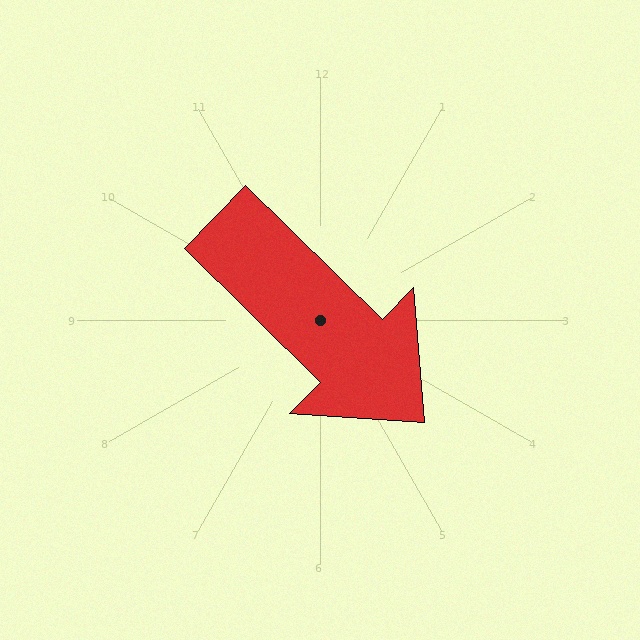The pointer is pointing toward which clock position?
Roughly 4 o'clock.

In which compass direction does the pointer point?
Southeast.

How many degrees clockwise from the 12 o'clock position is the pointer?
Approximately 134 degrees.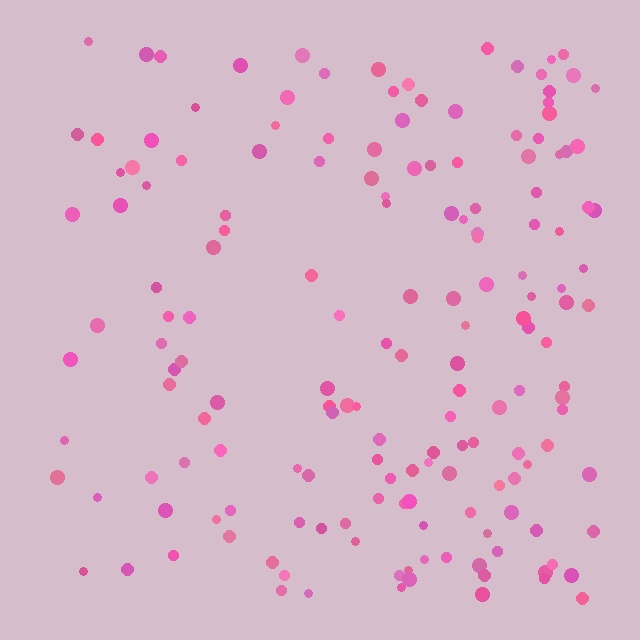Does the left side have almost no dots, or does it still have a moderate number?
Still a moderate number, just noticeably fewer than the right.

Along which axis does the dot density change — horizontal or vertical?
Horizontal.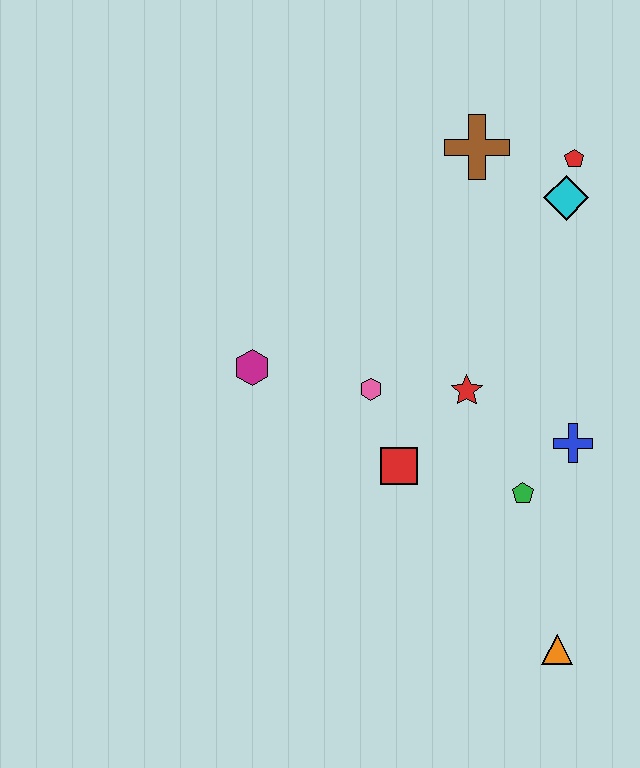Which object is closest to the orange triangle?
The green pentagon is closest to the orange triangle.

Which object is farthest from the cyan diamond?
The orange triangle is farthest from the cyan diamond.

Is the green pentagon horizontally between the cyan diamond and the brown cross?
Yes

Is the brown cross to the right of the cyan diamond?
No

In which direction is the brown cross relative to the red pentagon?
The brown cross is to the left of the red pentagon.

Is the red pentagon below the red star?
No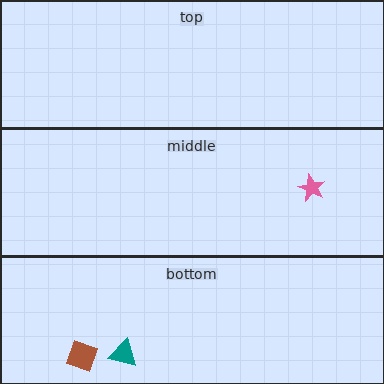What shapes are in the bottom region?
The teal triangle, the brown diamond.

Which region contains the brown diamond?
The bottom region.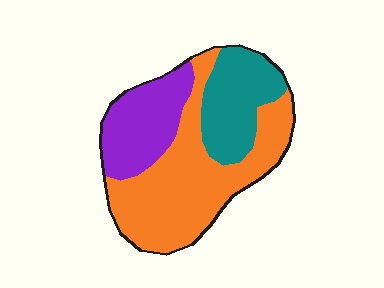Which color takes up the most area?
Orange, at roughly 50%.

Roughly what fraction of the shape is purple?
Purple takes up between a sixth and a third of the shape.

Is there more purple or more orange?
Orange.